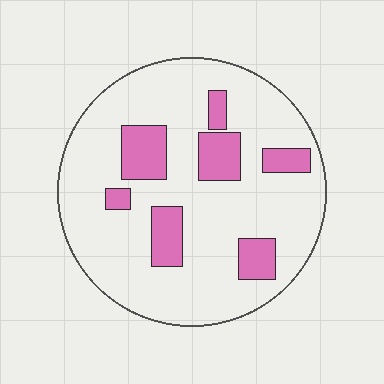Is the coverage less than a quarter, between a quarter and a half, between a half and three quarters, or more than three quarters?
Less than a quarter.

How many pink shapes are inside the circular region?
7.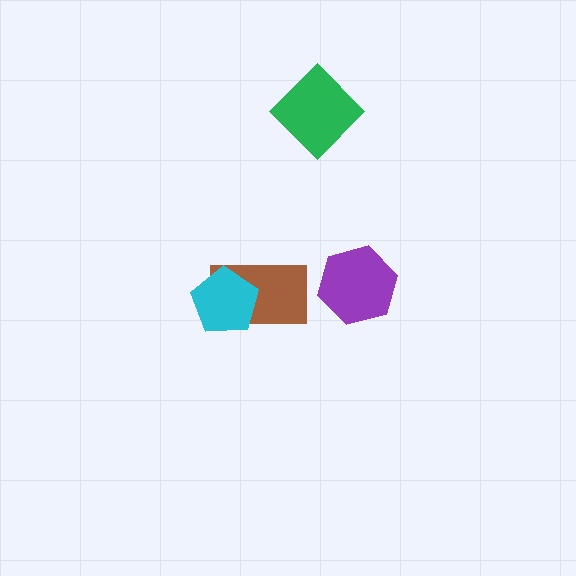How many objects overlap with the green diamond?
0 objects overlap with the green diamond.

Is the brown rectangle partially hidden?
Yes, it is partially covered by another shape.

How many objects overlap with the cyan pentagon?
1 object overlaps with the cyan pentagon.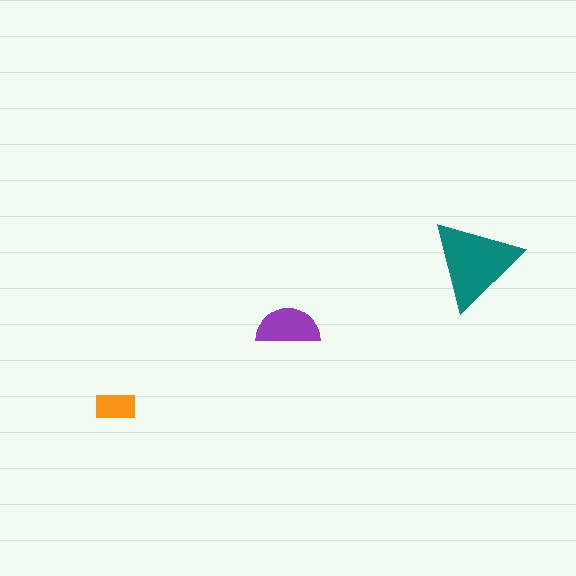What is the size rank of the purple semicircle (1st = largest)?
2nd.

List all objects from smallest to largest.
The orange rectangle, the purple semicircle, the teal triangle.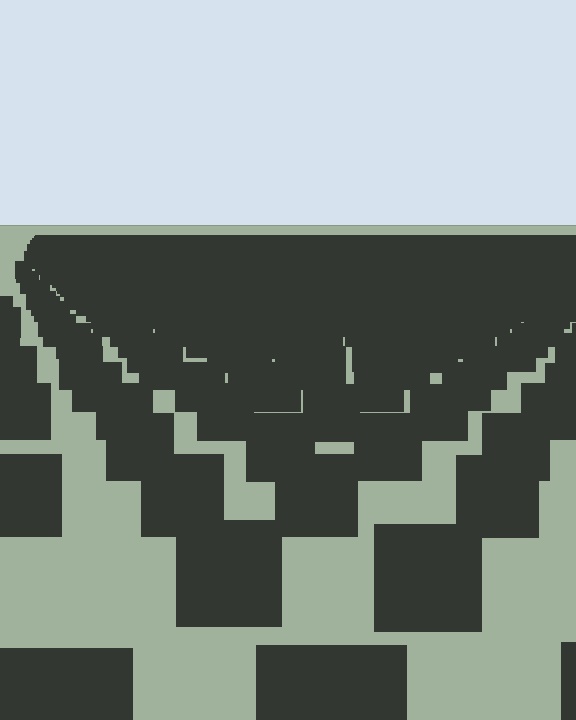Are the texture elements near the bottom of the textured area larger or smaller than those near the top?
Larger. Near the bottom, elements are closer to the viewer and appear at a bigger on-screen size.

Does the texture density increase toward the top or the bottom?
Density increases toward the top.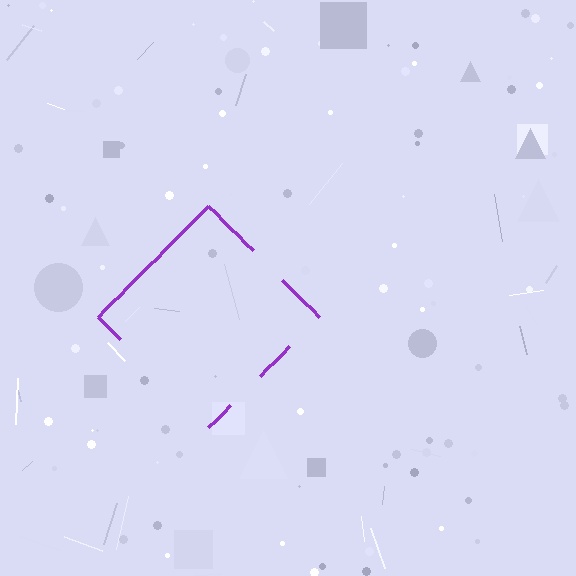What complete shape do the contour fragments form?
The contour fragments form a diamond.